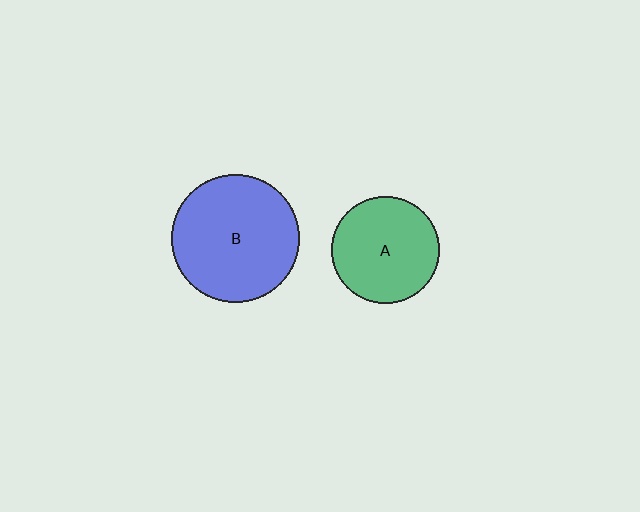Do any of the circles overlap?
No, none of the circles overlap.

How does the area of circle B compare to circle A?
Approximately 1.4 times.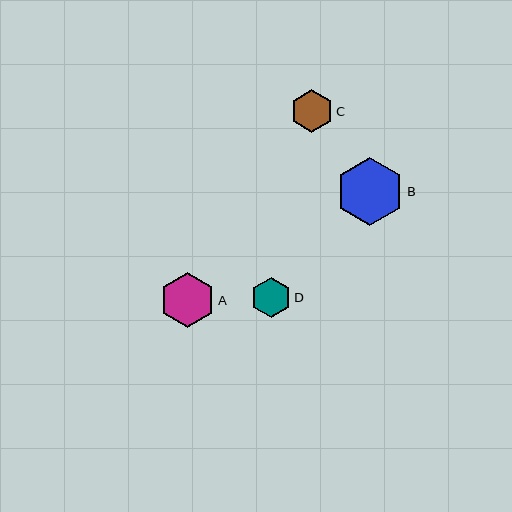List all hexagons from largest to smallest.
From largest to smallest: B, A, C, D.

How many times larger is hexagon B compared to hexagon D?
Hexagon B is approximately 1.7 times the size of hexagon D.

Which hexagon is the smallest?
Hexagon D is the smallest with a size of approximately 40 pixels.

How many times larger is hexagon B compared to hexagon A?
Hexagon B is approximately 1.2 times the size of hexagon A.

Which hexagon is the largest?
Hexagon B is the largest with a size of approximately 67 pixels.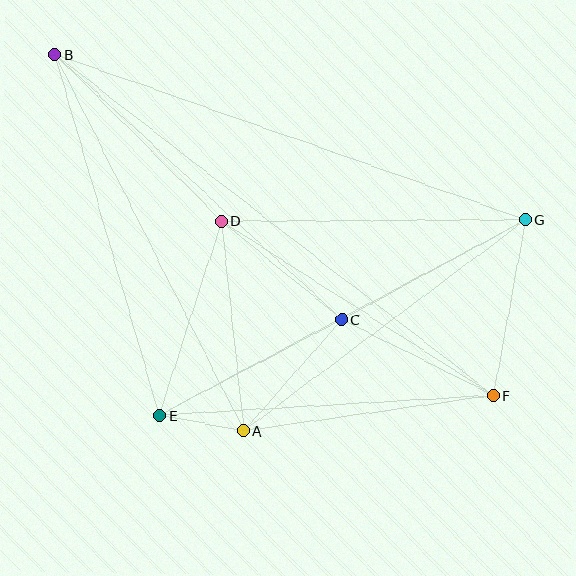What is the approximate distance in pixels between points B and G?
The distance between B and G is approximately 499 pixels.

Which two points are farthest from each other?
Points B and F are farthest from each other.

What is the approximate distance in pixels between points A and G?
The distance between A and G is approximately 353 pixels.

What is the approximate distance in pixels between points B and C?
The distance between B and C is approximately 391 pixels.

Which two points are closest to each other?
Points A and E are closest to each other.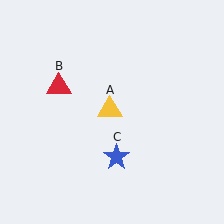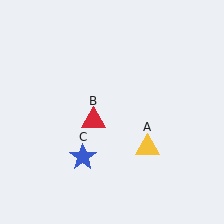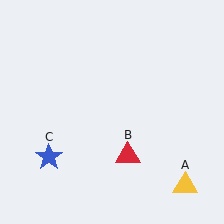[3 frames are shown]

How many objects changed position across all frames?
3 objects changed position: yellow triangle (object A), red triangle (object B), blue star (object C).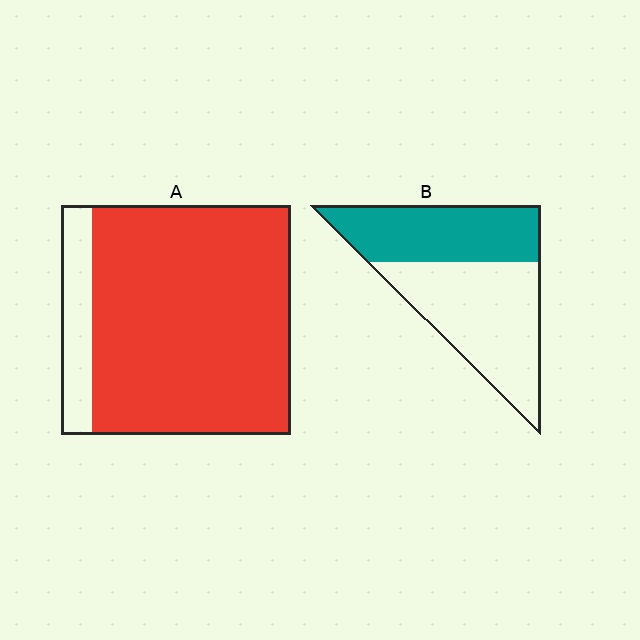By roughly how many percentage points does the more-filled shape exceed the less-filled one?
By roughly 45 percentage points (A over B).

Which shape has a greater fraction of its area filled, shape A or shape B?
Shape A.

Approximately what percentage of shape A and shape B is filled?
A is approximately 85% and B is approximately 45%.